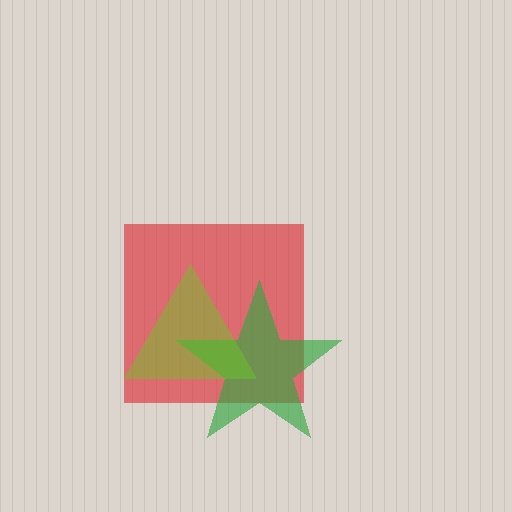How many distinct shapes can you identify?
There are 3 distinct shapes: a red square, a green star, a lime triangle.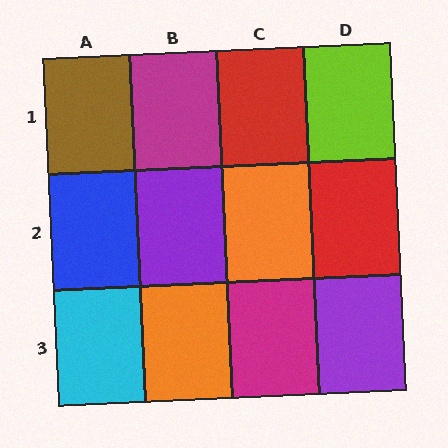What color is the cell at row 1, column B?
Magenta.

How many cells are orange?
2 cells are orange.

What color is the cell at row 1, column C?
Red.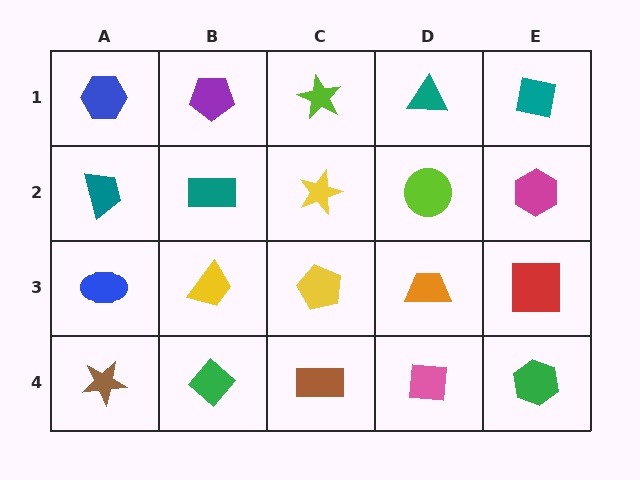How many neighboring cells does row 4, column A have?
2.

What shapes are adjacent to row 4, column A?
A blue ellipse (row 3, column A), a green diamond (row 4, column B).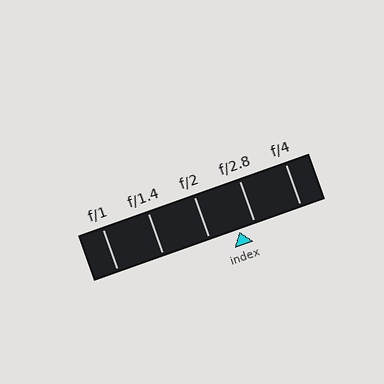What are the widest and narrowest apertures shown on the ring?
The widest aperture shown is f/1 and the narrowest is f/4.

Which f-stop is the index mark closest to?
The index mark is closest to f/2.8.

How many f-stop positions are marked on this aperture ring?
There are 5 f-stop positions marked.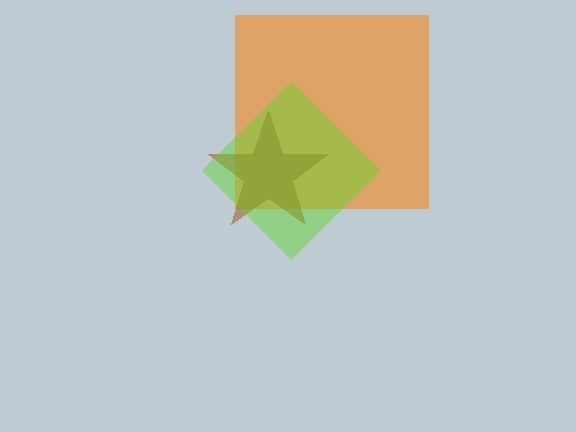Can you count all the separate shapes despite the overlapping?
Yes, there are 3 separate shapes.